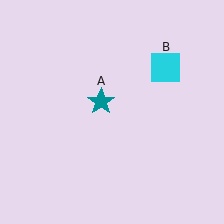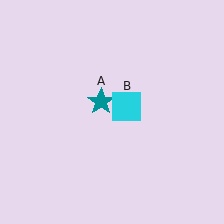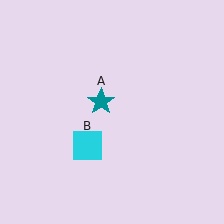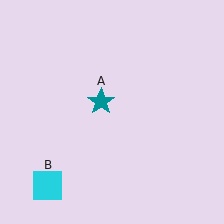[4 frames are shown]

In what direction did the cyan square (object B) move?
The cyan square (object B) moved down and to the left.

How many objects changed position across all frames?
1 object changed position: cyan square (object B).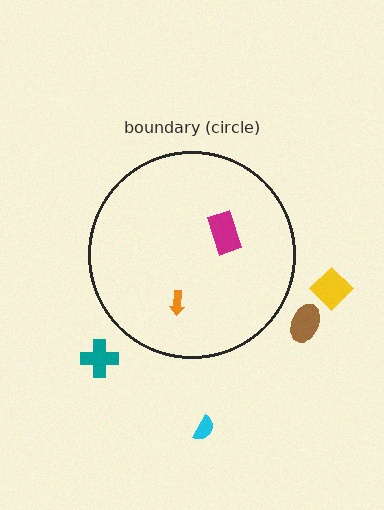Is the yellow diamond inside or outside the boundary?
Outside.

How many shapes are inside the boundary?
2 inside, 4 outside.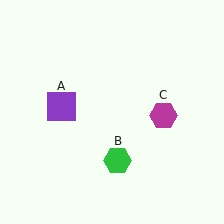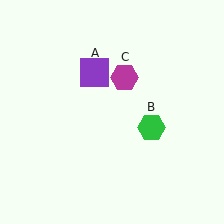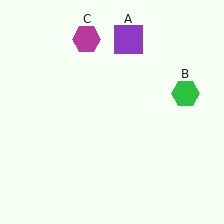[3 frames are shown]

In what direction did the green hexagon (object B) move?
The green hexagon (object B) moved up and to the right.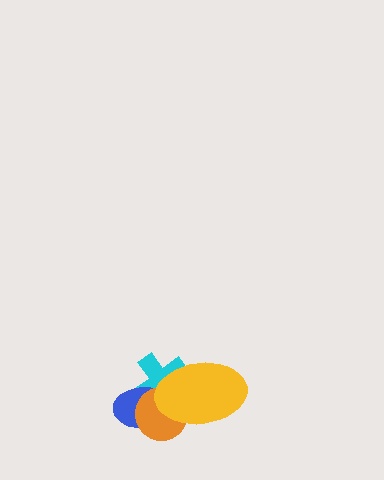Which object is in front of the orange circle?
The yellow ellipse is in front of the orange circle.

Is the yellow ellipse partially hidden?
No, no other shape covers it.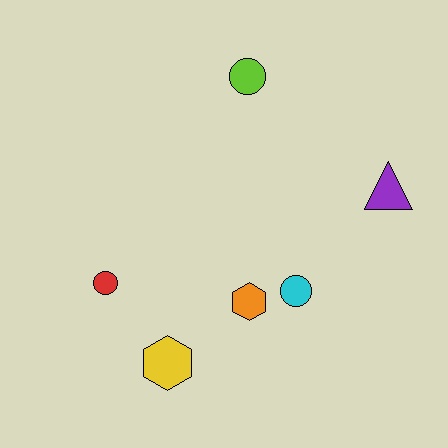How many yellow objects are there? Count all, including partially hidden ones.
There is 1 yellow object.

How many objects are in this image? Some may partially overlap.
There are 6 objects.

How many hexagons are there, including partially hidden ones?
There are 2 hexagons.